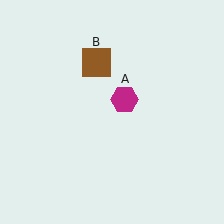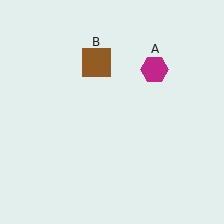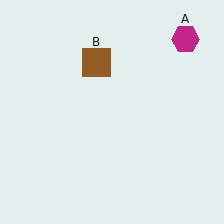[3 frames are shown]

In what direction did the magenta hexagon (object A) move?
The magenta hexagon (object A) moved up and to the right.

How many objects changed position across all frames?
1 object changed position: magenta hexagon (object A).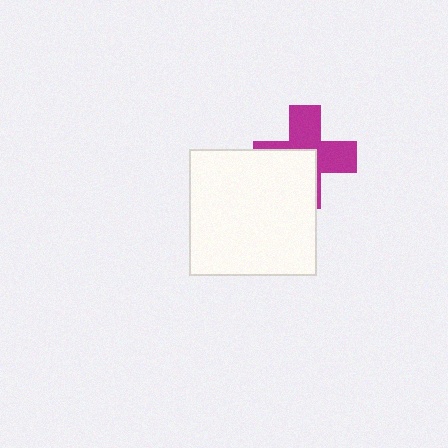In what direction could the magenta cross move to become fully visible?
The magenta cross could move toward the upper-right. That would shift it out from behind the white square entirely.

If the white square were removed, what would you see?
You would see the complete magenta cross.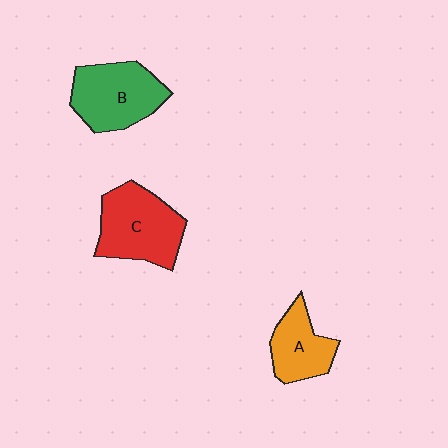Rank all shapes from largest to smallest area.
From largest to smallest: C (red), B (green), A (orange).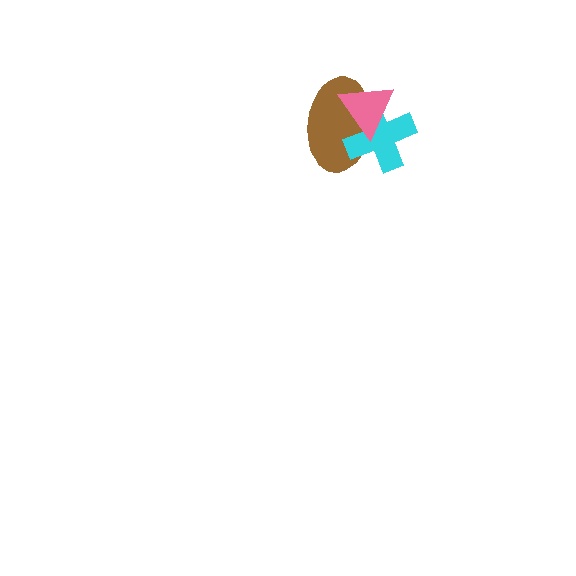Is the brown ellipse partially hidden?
Yes, it is partially covered by another shape.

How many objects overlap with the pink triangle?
2 objects overlap with the pink triangle.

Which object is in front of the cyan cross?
The pink triangle is in front of the cyan cross.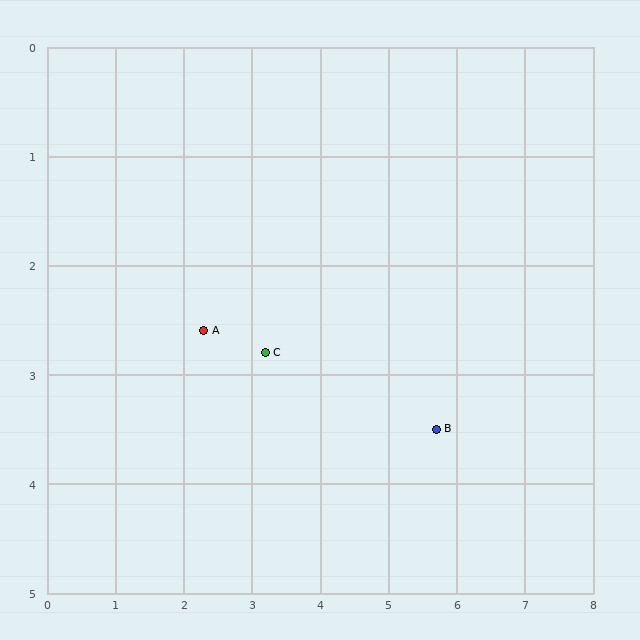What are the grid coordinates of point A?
Point A is at approximately (2.3, 2.6).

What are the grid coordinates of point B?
Point B is at approximately (5.7, 3.5).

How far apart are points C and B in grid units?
Points C and B are about 2.6 grid units apart.